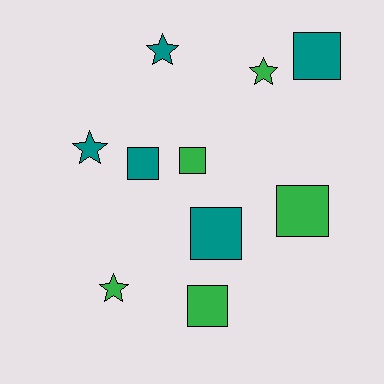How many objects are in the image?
There are 10 objects.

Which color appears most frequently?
Teal, with 5 objects.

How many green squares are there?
There are 3 green squares.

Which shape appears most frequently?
Square, with 6 objects.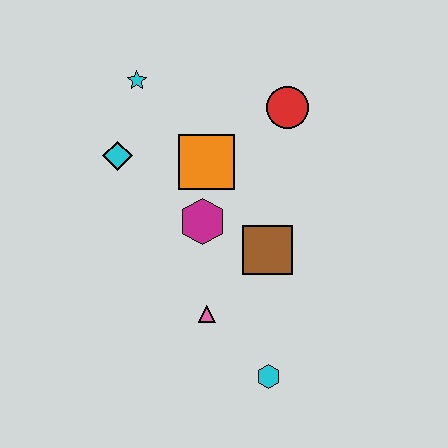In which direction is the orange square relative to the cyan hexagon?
The orange square is above the cyan hexagon.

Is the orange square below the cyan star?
Yes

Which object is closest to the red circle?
The orange square is closest to the red circle.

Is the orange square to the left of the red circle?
Yes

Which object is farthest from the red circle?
The cyan hexagon is farthest from the red circle.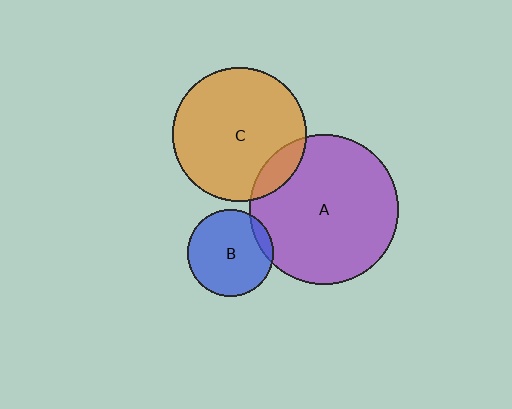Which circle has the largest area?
Circle A (purple).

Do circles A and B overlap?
Yes.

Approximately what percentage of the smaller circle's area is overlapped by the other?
Approximately 10%.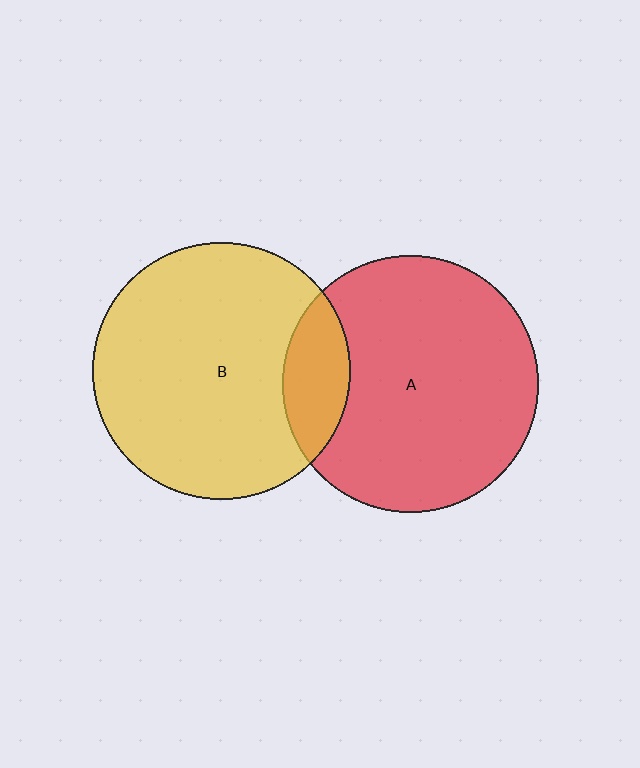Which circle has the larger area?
Circle B (yellow).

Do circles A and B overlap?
Yes.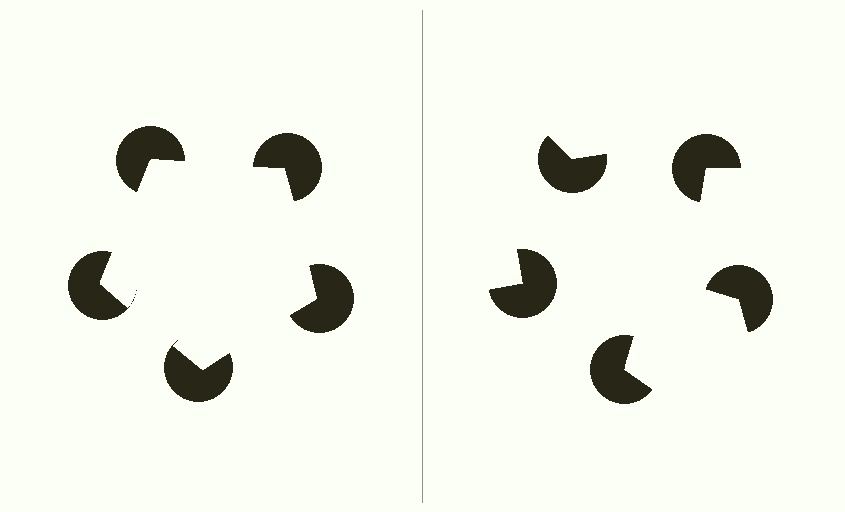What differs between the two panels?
The pac-man discs are positioned identically on both sides; only the wedge orientations differ. On the left they align to a pentagon; on the right they are misaligned.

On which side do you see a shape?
An illusory pentagon appears on the left side. On the right side the wedge cuts are rotated, so no coherent shape forms.